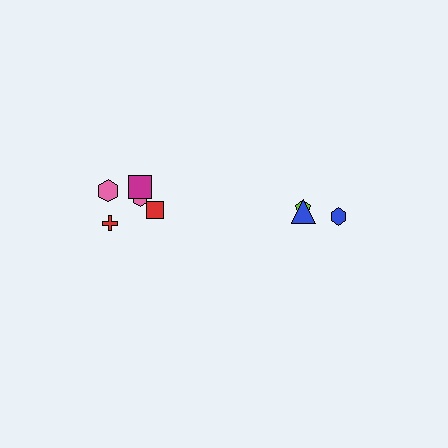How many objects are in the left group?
There are 5 objects.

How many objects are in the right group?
There are 3 objects.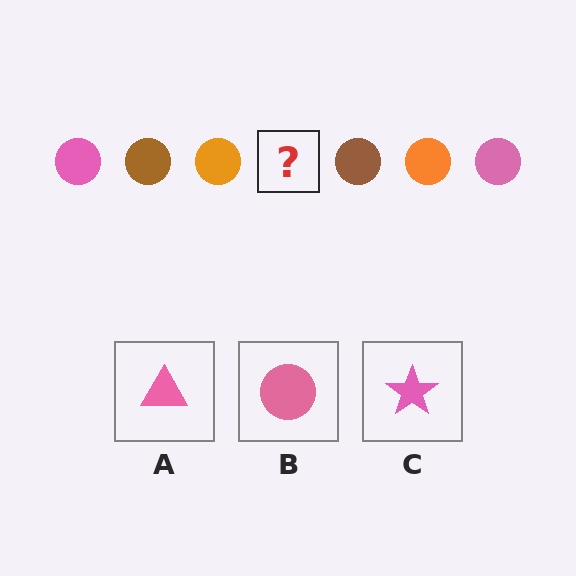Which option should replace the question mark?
Option B.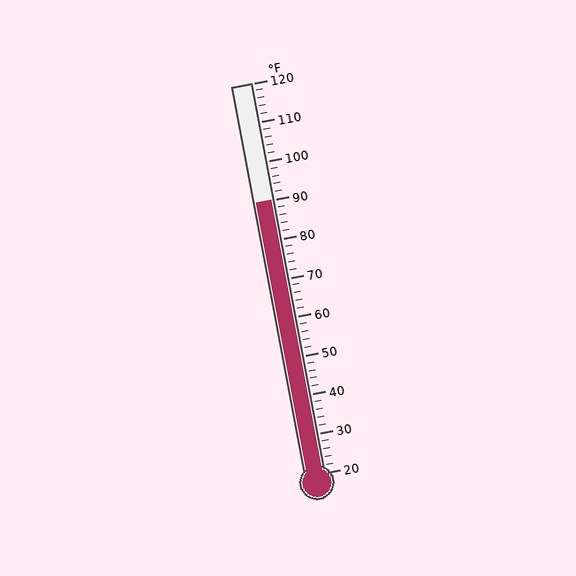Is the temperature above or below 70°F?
The temperature is above 70°F.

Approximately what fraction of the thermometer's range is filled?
The thermometer is filled to approximately 70% of its range.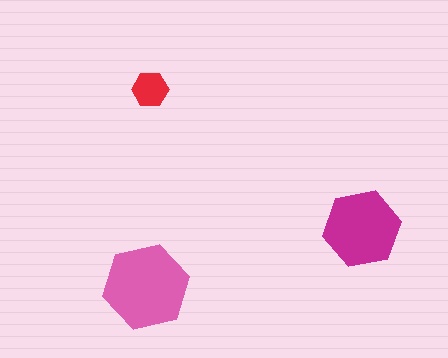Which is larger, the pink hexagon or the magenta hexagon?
The pink one.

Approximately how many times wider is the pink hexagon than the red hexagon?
About 2.5 times wider.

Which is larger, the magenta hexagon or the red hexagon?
The magenta one.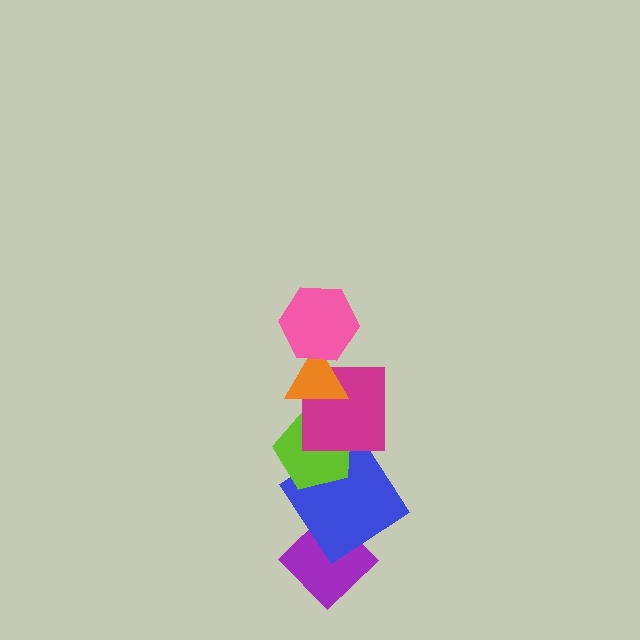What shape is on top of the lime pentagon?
The magenta square is on top of the lime pentagon.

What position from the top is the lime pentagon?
The lime pentagon is 4th from the top.